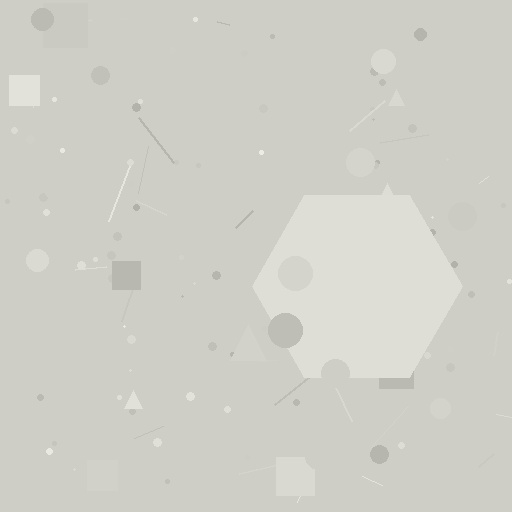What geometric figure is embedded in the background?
A hexagon is embedded in the background.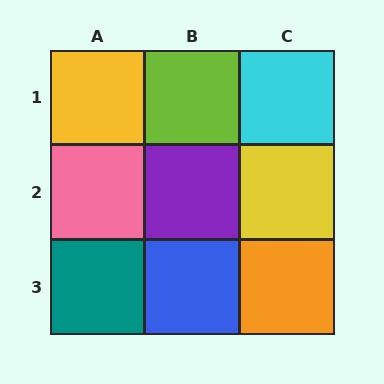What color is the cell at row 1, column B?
Lime.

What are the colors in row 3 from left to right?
Teal, blue, orange.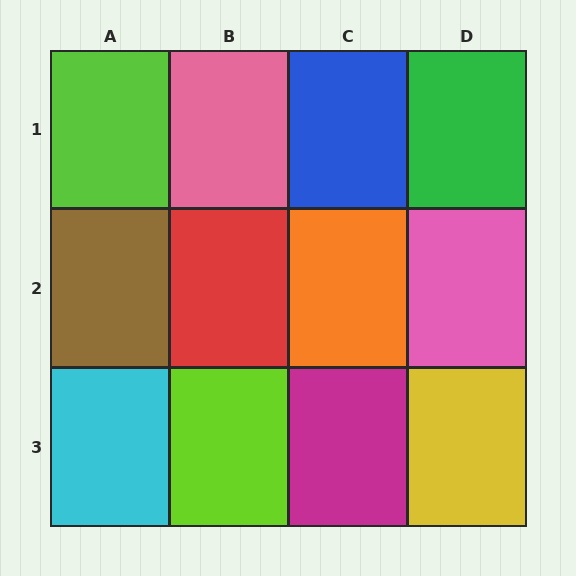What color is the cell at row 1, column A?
Lime.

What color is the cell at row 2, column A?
Brown.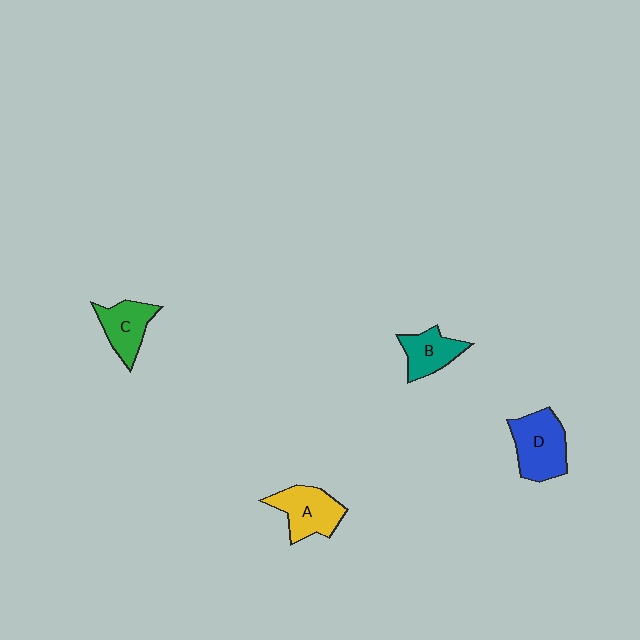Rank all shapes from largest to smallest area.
From largest to smallest: D (blue), A (yellow), C (green), B (teal).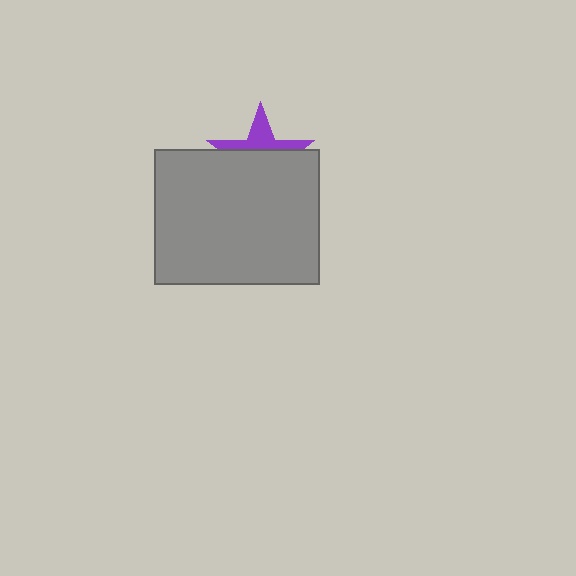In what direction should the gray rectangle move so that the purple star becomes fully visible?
The gray rectangle should move down. That is the shortest direction to clear the overlap and leave the purple star fully visible.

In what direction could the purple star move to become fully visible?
The purple star could move up. That would shift it out from behind the gray rectangle entirely.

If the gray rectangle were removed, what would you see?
You would see the complete purple star.